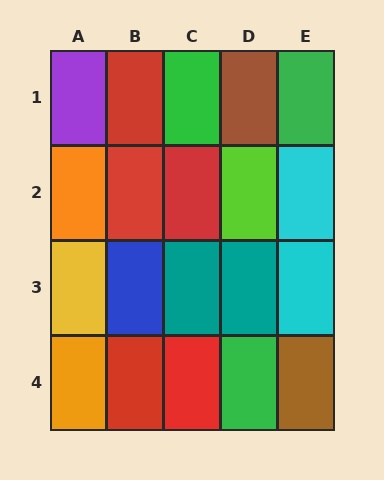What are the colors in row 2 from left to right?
Orange, red, red, lime, cyan.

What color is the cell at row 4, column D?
Green.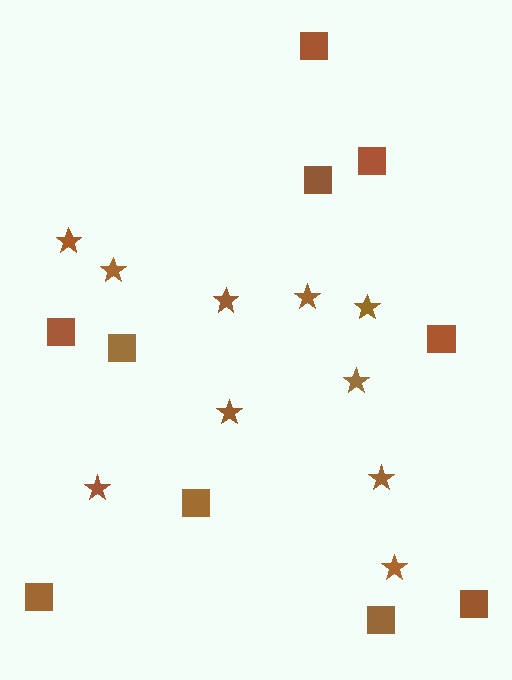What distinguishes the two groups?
There are 2 groups: one group of stars (10) and one group of squares (10).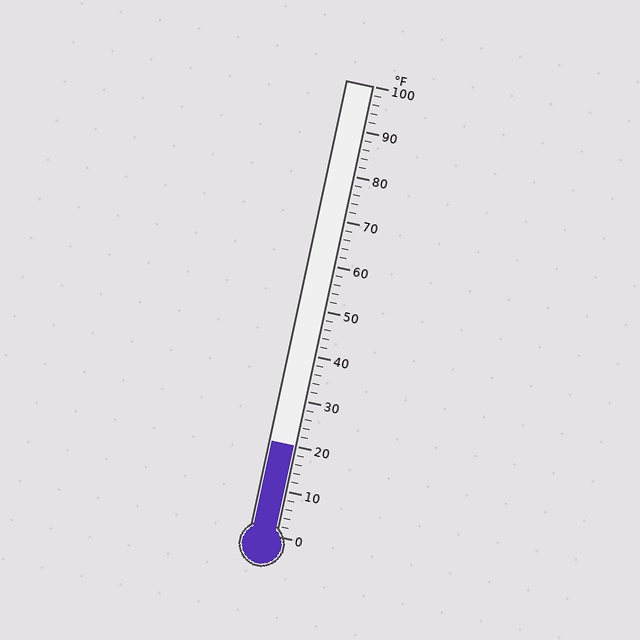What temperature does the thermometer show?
The thermometer shows approximately 20°F.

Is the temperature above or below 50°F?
The temperature is below 50°F.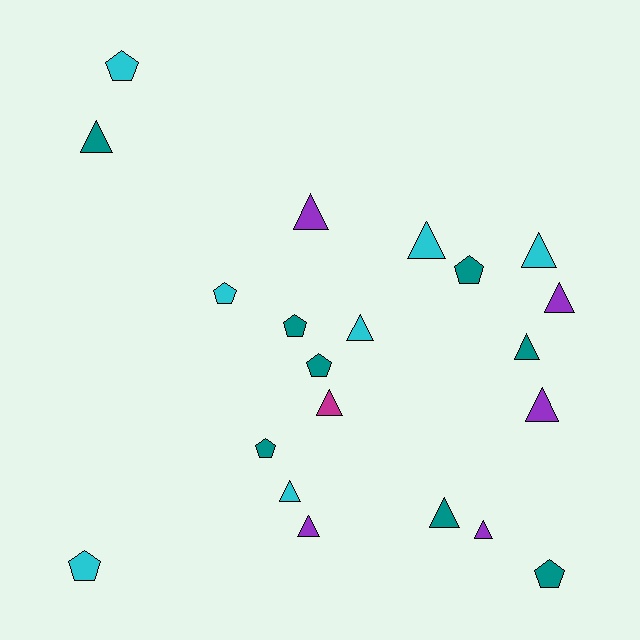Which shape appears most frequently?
Triangle, with 13 objects.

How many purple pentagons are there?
There are no purple pentagons.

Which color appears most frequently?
Teal, with 8 objects.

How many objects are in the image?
There are 21 objects.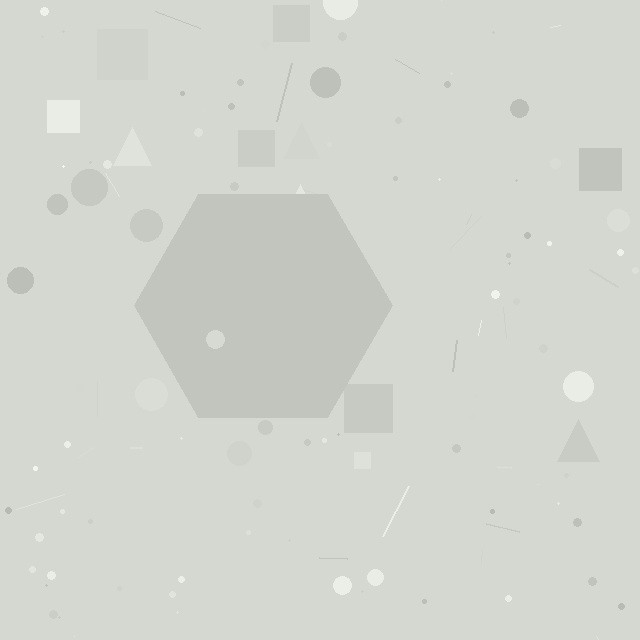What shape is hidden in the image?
A hexagon is hidden in the image.